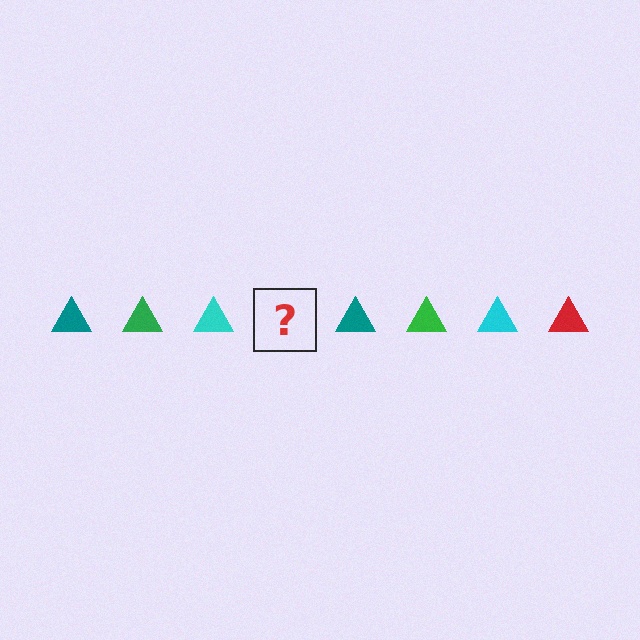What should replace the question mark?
The question mark should be replaced with a red triangle.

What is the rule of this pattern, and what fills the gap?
The rule is that the pattern cycles through teal, green, cyan, red triangles. The gap should be filled with a red triangle.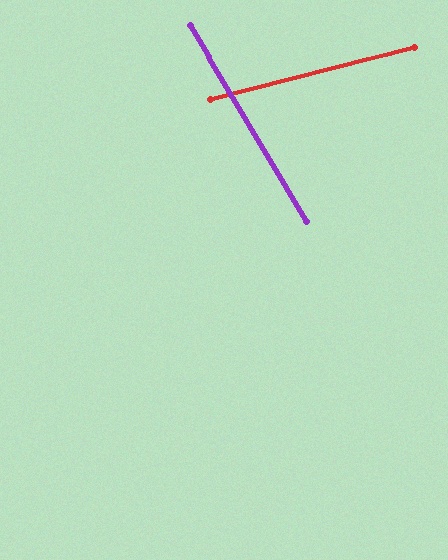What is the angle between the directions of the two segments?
Approximately 74 degrees.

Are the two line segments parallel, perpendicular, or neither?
Neither parallel nor perpendicular — they differ by about 74°.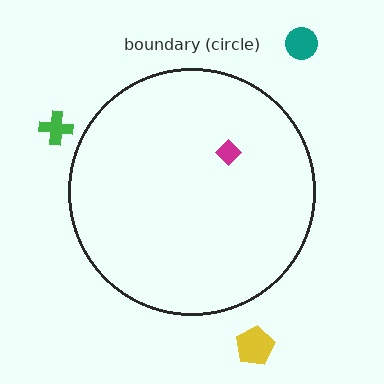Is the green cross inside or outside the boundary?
Outside.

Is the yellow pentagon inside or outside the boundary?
Outside.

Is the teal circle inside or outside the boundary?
Outside.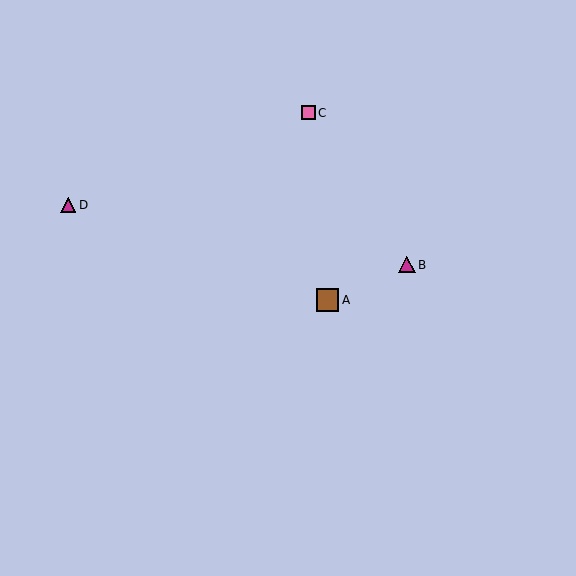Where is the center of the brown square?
The center of the brown square is at (328, 300).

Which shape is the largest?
The brown square (labeled A) is the largest.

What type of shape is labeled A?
Shape A is a brown square.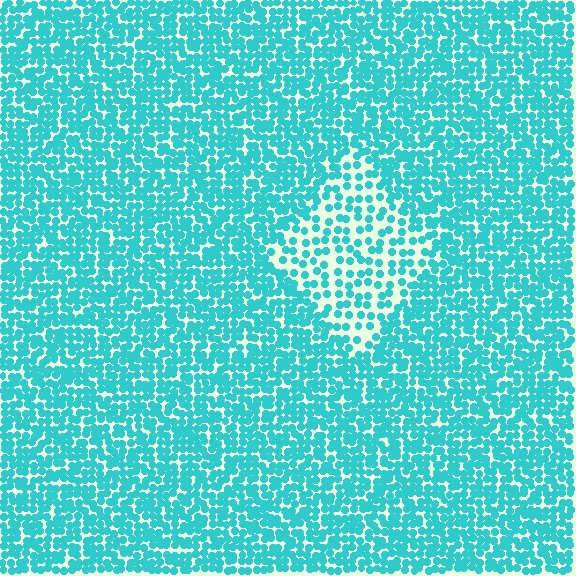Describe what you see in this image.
The image contains small cyan elements arranged at two different densities. A diamond-shaped region is visible where the elements are less densely packed than the surrounding area.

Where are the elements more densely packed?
The elements are more densely packed outside the diamond boundary.